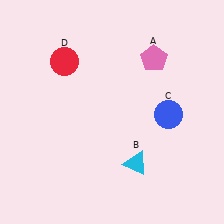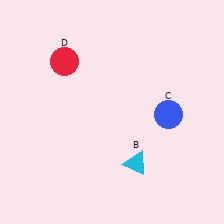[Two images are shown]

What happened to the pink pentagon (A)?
The pink pentagon (A) was removed in Image 2. It was in the top-right area of Image 1.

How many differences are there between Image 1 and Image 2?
There is 1 difference between the two images.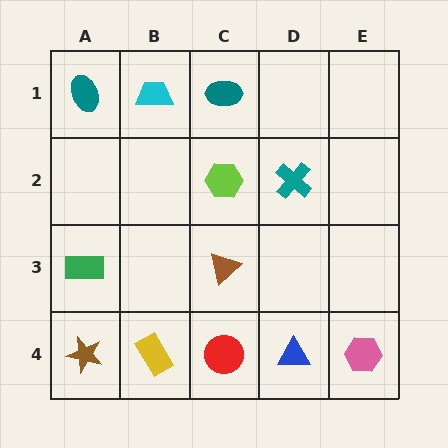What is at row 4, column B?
A yellow rectangle.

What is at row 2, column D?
A teal cross.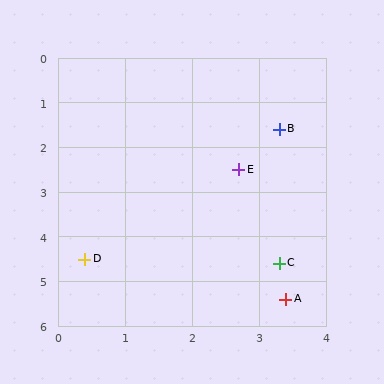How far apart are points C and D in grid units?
Points C and D are about 2.9 grid units apart.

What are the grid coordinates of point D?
Point D is at approximately (0.4, 4.5).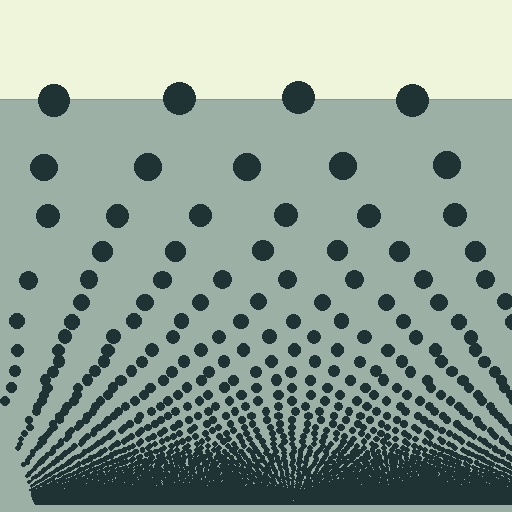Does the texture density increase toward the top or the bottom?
Density increases toward the bottom.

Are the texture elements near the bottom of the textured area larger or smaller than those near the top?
Smaller. The gradient is inverted — elements near the bottom are smaller and denser.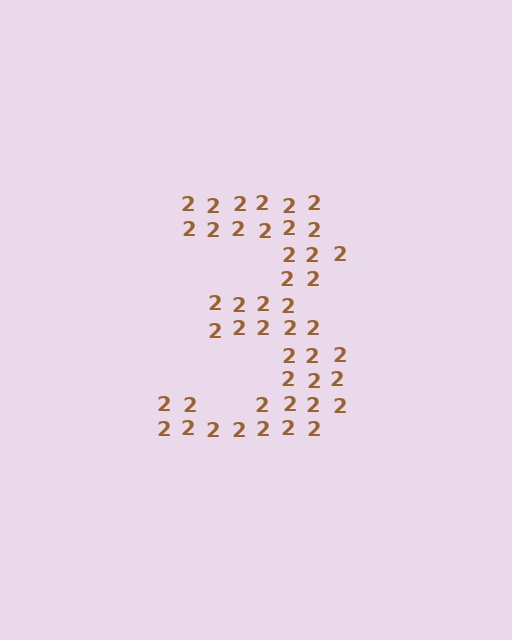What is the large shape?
The large shape is the digit 3.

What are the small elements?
The small elements are digit 2's.